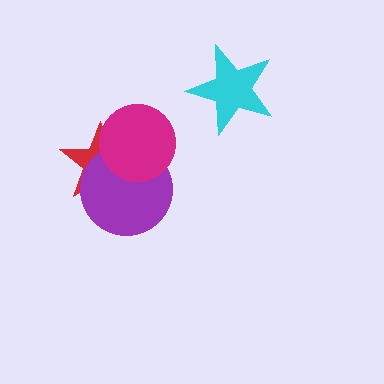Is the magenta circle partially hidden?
No, no other shape covers it.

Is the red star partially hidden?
Yes, it is partially covered by another shape.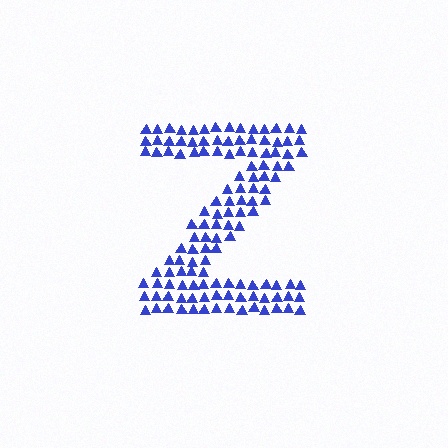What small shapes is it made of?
It is made of small triangles.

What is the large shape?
The large shape is the letter Z.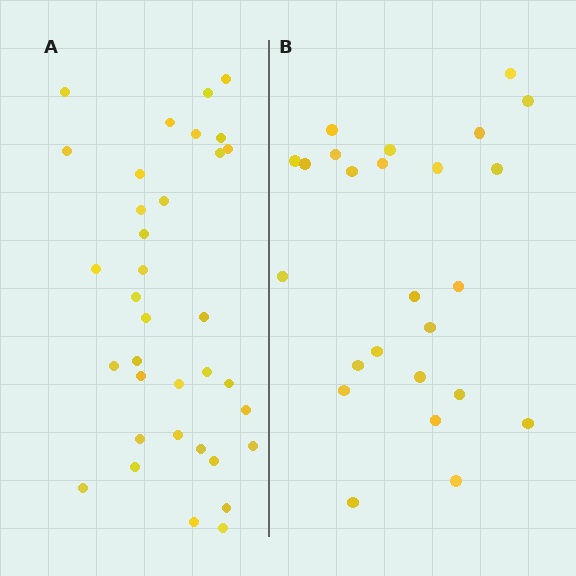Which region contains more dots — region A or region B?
Region A (the left region) has more dots.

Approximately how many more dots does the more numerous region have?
Region A has roughly 10 or so more dots than region B.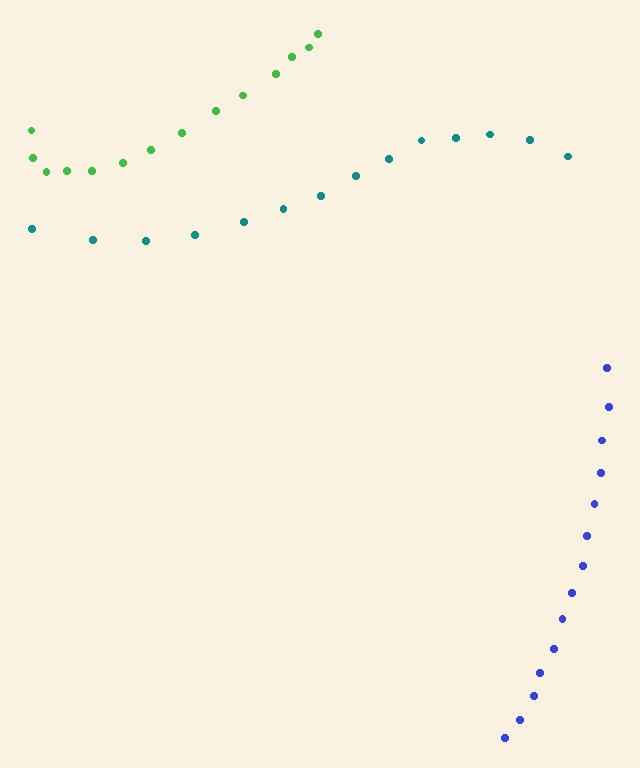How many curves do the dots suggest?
There are 3 distinct paths.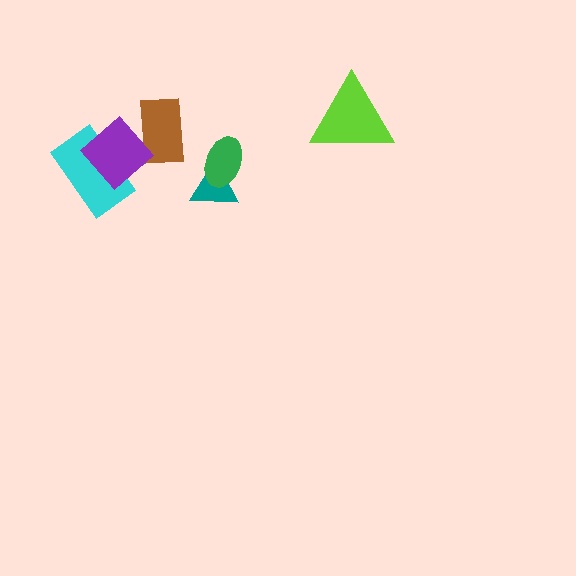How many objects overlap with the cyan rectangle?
1 object overlaps with the cyan rectangle.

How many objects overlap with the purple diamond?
2 objects overlap with the purple diamond.